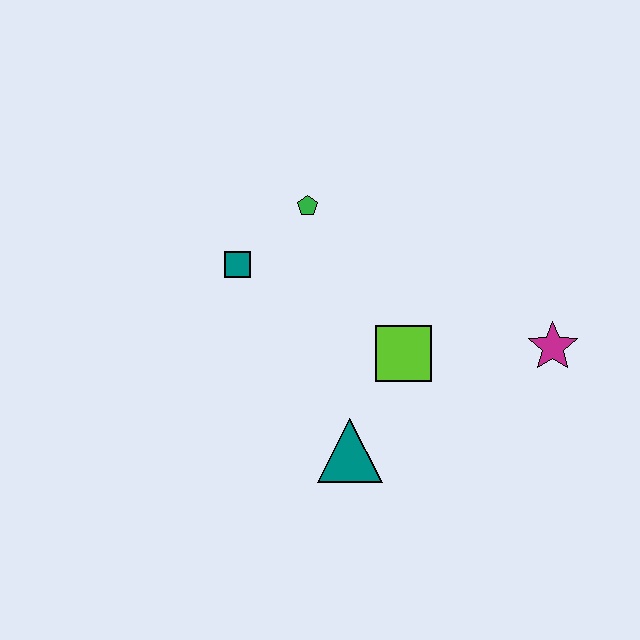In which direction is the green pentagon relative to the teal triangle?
The green pentagon is above the teal triangle.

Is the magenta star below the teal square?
Yes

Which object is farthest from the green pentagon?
The magenta star is farthest from the green pentagon.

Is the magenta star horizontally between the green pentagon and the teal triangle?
No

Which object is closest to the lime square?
The teal triangle is closest to the lime square.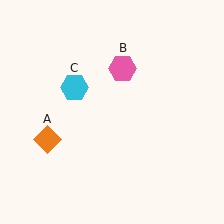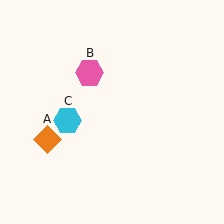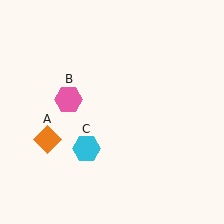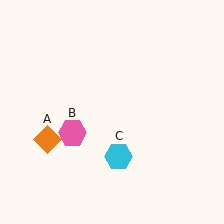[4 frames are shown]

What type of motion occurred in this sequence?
The pink hexagon (object B), cyan hexagon (object C) rotated counterclockwise around the center of the scene.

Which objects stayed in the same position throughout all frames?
Orange diamond (object A) remained stationary.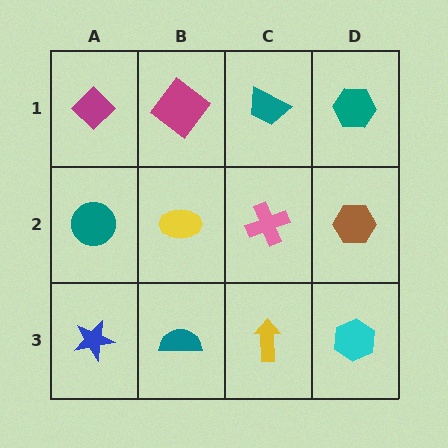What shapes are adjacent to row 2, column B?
A magenta diamond (row 1, column B), a teal semicircle (row 3, column B), a teal circle (row 2, column A), a pink cross (row 2, column C).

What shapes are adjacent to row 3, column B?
A yellow ellipse (row 2, column B), a blue star (row 3, column A), a yellow arrow (row 3, column C).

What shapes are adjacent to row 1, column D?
A brown hexagon (row 2, column D), a teal trapezoid (row 1, column C).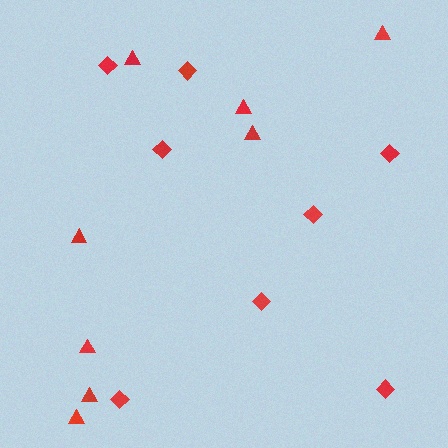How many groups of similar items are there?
There are 2 groups: one group of diamonds (8) and one group of triangles (8).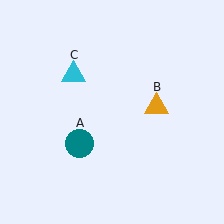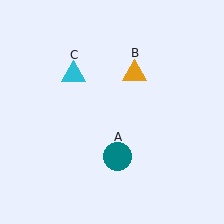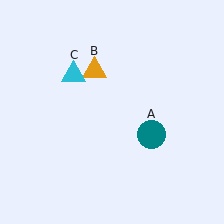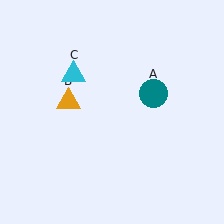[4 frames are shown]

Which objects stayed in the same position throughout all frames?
Cyan triangle (object C) remained stationary.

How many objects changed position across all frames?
2 objects changed position: teal circle (object A), orange triangle (object B).